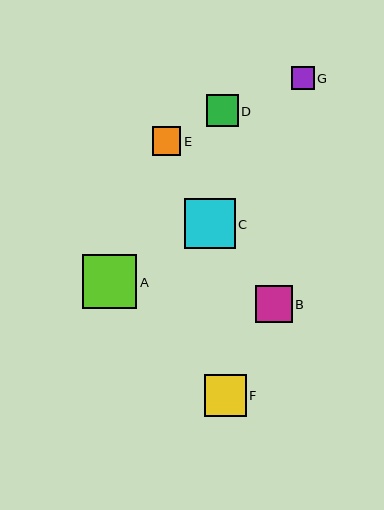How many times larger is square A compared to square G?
Square A is approximately 2.4 times the size of square G.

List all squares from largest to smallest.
From largest to smallest: A, C, F, B, D, E, G.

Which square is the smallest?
Square G is the smallest with a size of approximately 23 pixels.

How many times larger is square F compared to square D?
Square F is approximately 1.3 times the size of square D.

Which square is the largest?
Square A is the largest with a size of approximately 54 pixels.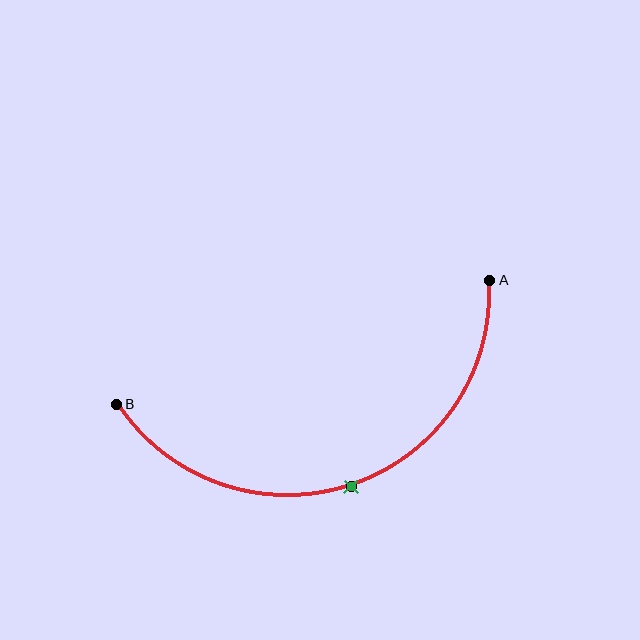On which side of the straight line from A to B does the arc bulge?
The arc bulges below the straight line connecting A and B.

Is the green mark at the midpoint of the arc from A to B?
Yes. The green mark lies on the arc at equal arc-length from both A and B — it is the arc midpoint.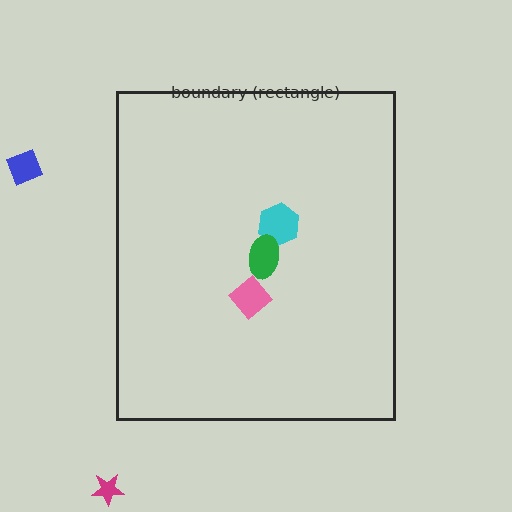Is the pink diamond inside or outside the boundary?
Inside.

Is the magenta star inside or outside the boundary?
Outside.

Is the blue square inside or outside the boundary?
Outside.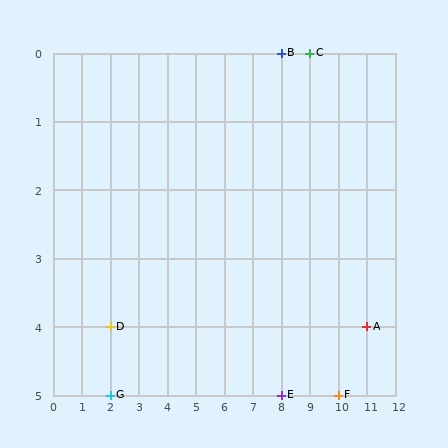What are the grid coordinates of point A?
Point A is at grid coordinates (11, 4).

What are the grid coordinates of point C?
Point C is at grid coordinates (9, 0).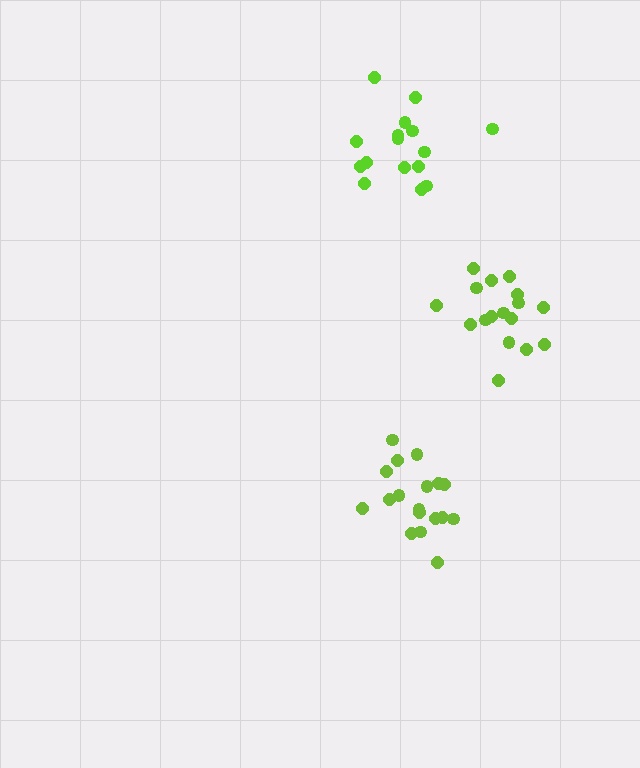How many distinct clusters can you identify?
There are 3 distinct clusters.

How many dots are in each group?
Group 1: 16 dots, Group 2: 18 dots, Group 3: 17 dots (51 total).